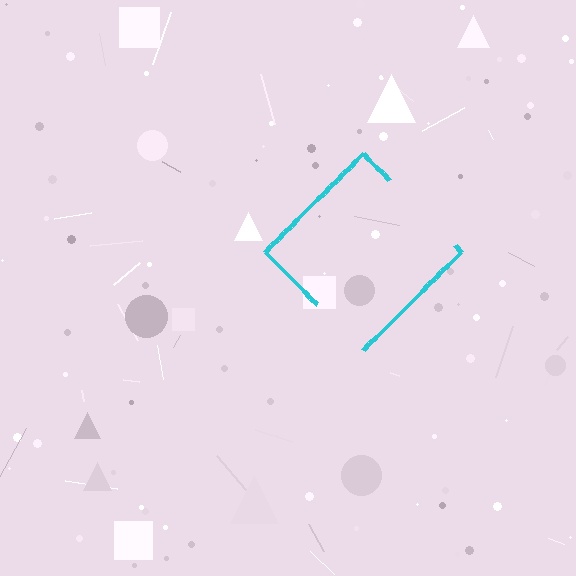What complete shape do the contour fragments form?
The contour fragments form a diamond.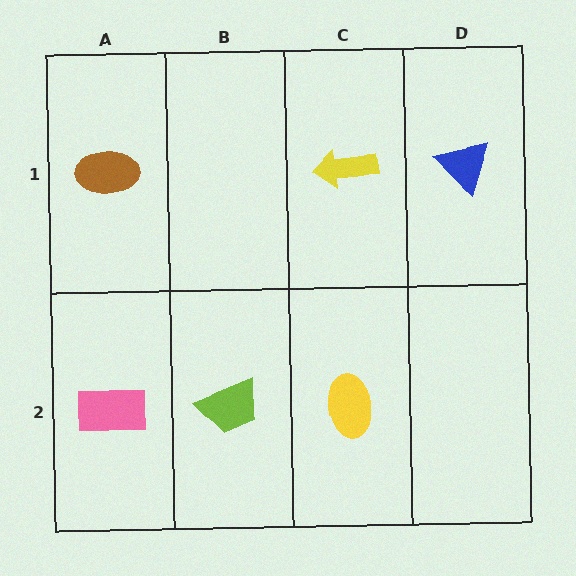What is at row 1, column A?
A brown ellipse.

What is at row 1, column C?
A yellow arrow.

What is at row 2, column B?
A lime trapezoid.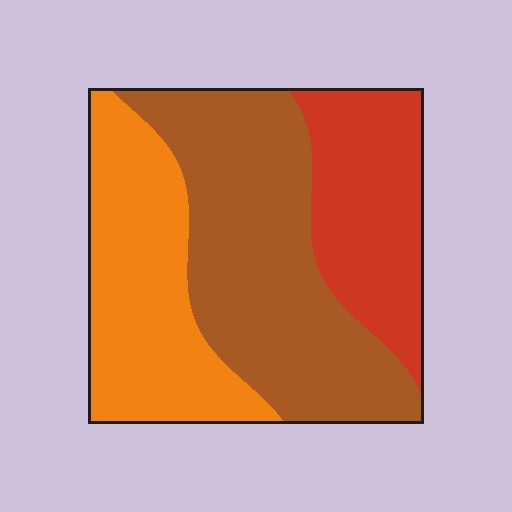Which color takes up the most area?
Brown, at roughly 45%.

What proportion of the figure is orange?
Orange takes up between a quarter and a half of the figure.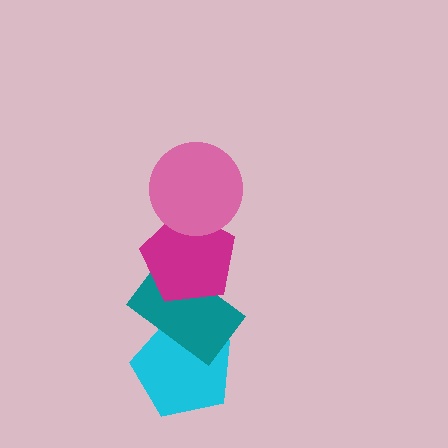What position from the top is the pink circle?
The pink circle is 1st from the top.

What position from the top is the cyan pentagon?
The cyan pentagon is 4th from the top.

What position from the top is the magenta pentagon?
The magenta pentagon is 2nd from the top.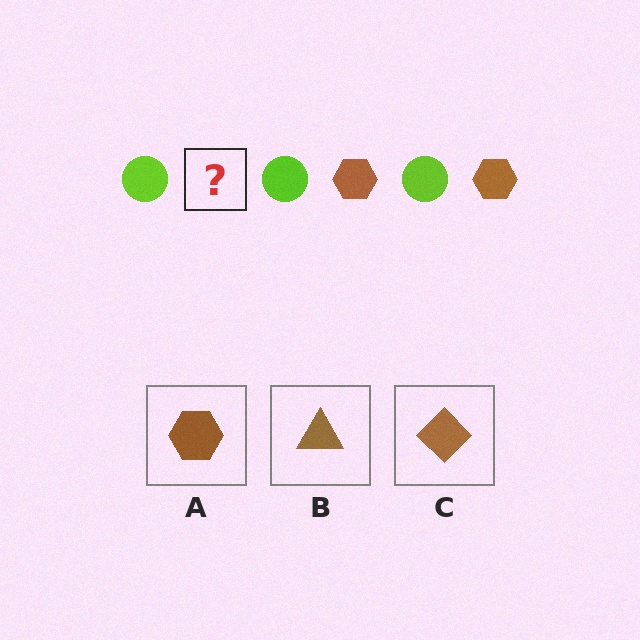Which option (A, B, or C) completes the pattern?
A.